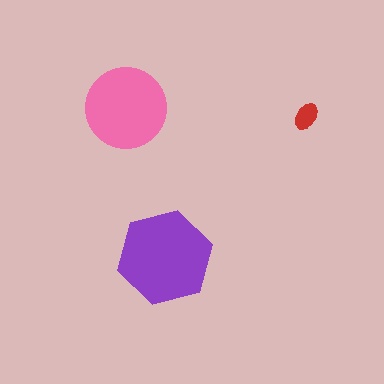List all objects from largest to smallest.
The purple hexagon, the pink circle, the red ellipse.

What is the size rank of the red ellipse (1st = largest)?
3rd.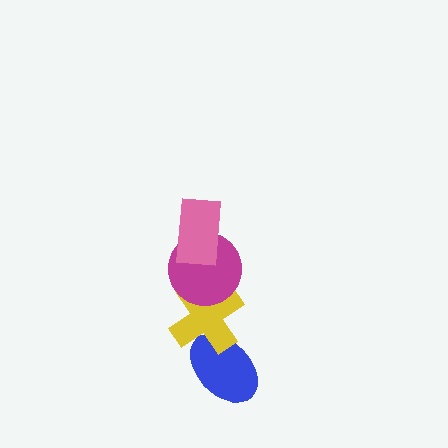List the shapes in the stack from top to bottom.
From top to bottom: the pink rectangle, the magenta circle, the yellow cross, the blue ellipse.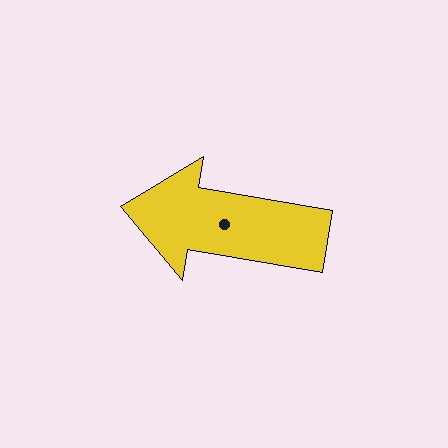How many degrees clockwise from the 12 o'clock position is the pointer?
Approximately 279 degrees.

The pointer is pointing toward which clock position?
Roughly 9 o'clock.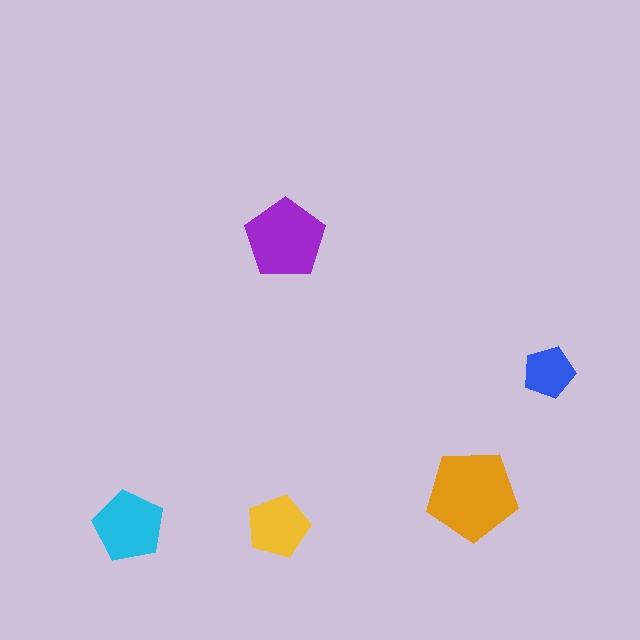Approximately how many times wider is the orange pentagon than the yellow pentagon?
About 1.5 times wider.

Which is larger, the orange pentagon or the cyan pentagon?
The orange one.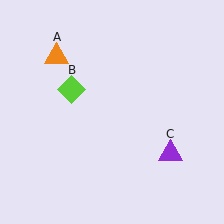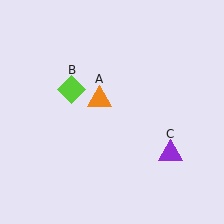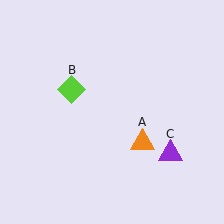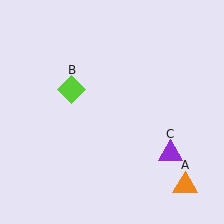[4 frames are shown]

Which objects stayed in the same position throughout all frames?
Lime diamond (object B) and purple triangle (object C) remained stationary.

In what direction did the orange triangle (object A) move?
The orange triangle (object A) moved down and to the right.